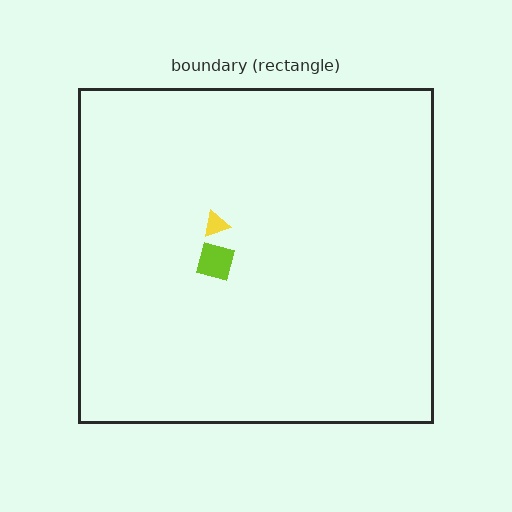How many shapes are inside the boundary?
2 inside, 0 outside.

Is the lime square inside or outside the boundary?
Inside.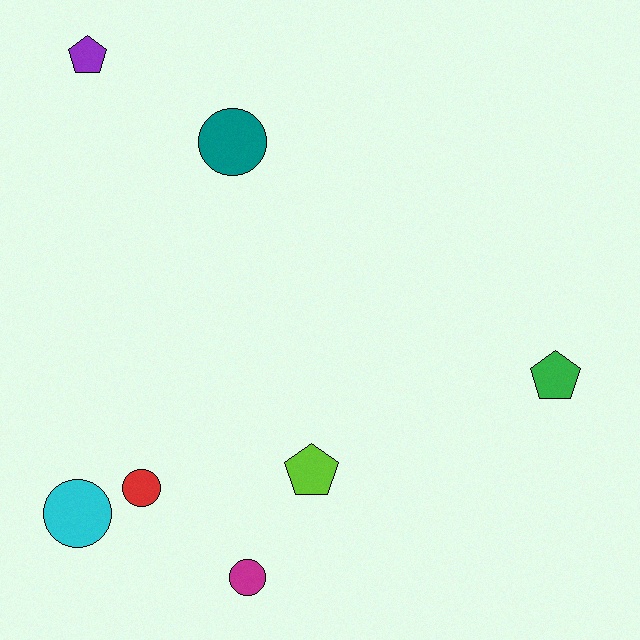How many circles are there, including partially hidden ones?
There are 4 circles.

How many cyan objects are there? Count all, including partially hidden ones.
There is 1 cyan object.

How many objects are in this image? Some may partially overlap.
There are 7 objects.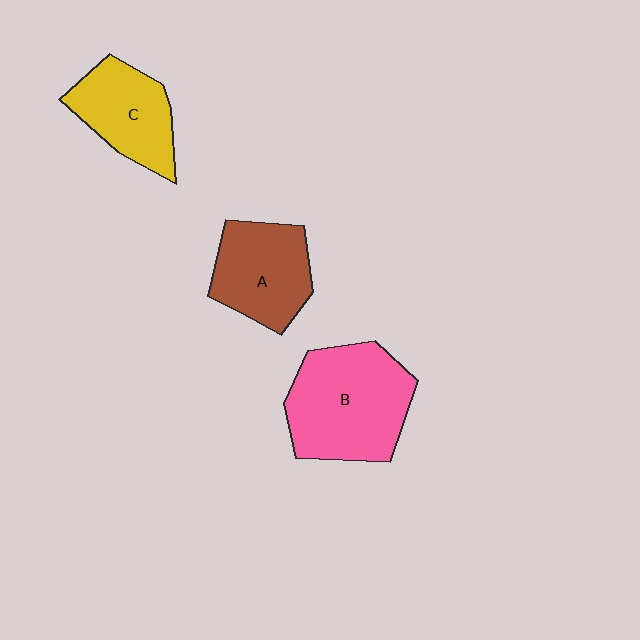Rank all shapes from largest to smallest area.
From largest to smallest: B (pink), A (brown), C (yellow).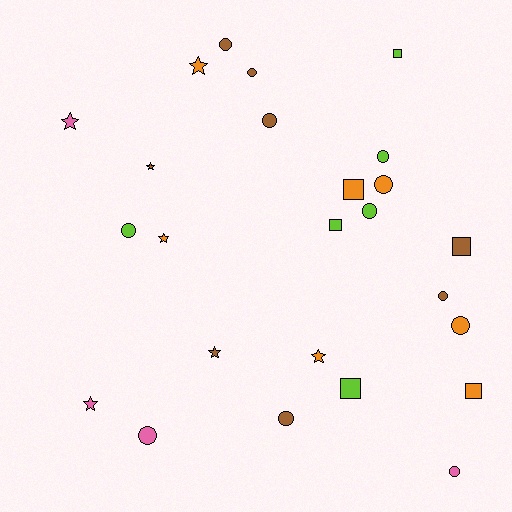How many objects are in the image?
There are 25 objects.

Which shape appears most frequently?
Circle, with 12 objects.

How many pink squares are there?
There are no pink squares.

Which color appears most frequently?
Brown, with 8 objects.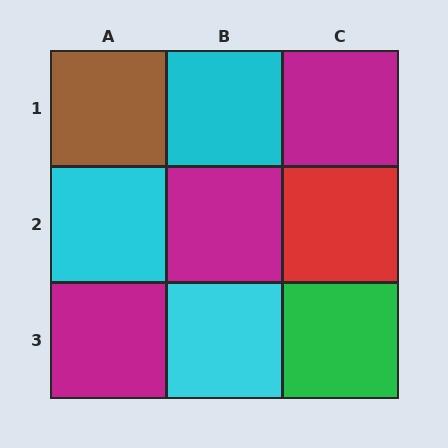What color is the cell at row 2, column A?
Cyan.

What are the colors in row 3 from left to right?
Magenta, cyan, green.